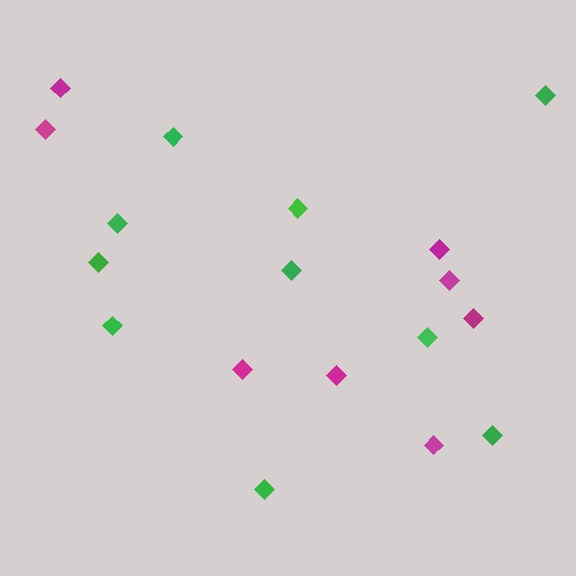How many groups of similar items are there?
There are 2 groups: one group of magenta diamonds (8) and one group of green diamonds (10).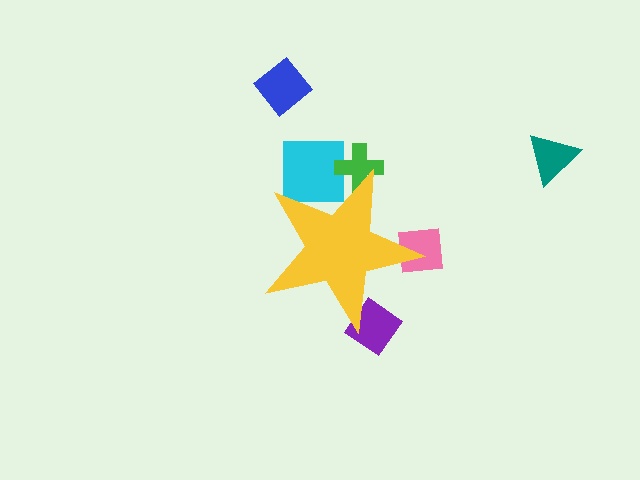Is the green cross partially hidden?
Yes, the green cross is partially hidden behind the yellow star.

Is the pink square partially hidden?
Yes, the pink square is partially hidden behind the yellow star.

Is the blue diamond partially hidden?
No, the blue diamond is fully visible.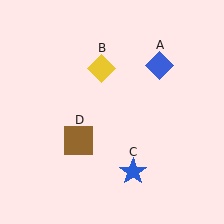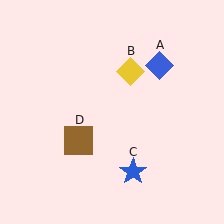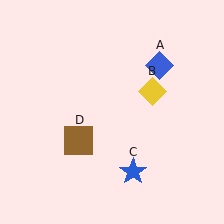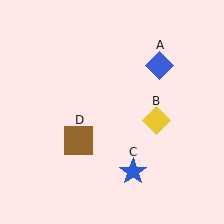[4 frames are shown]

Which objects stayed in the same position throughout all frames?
Blue diamond (object A) and blue star (object C) and brown square (object D) remained stationary.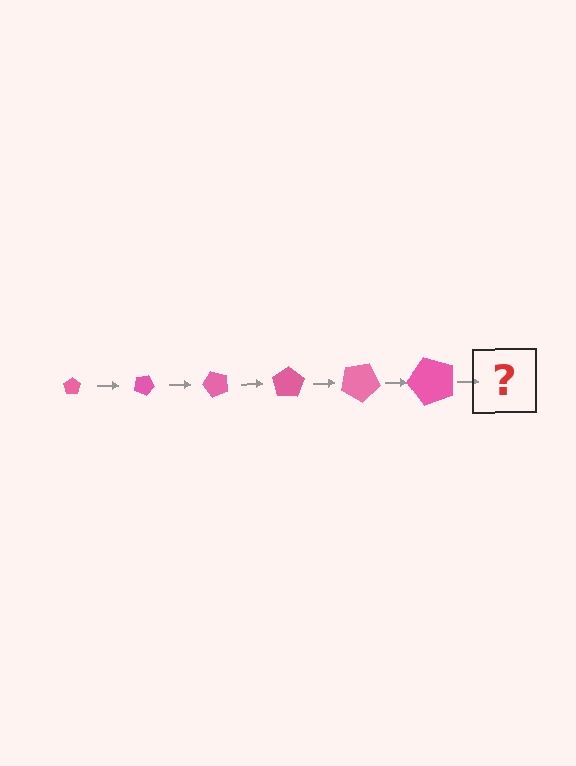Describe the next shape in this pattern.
It should be a pentagon, larger than the previous one and rotated 150 degrees from the start.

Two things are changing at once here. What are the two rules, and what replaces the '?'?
The two rules are that the pentagon grows larger each step and it rotates 25 degrees each step. The '?' should be a pentagon, larger than the previous one and rotated 150 degrees from the start.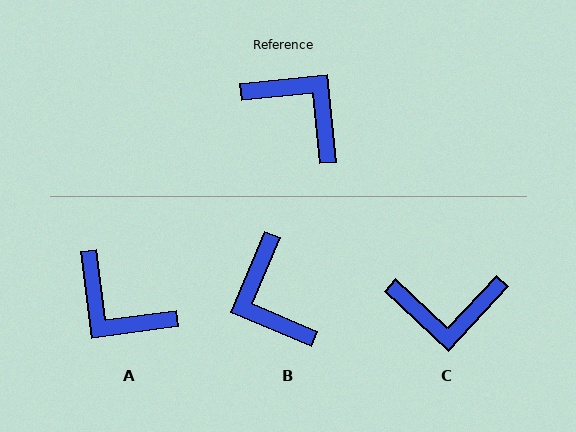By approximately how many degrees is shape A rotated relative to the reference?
Approximately 178 degrees clockwise.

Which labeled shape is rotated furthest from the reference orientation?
A, about 178 degrees away.